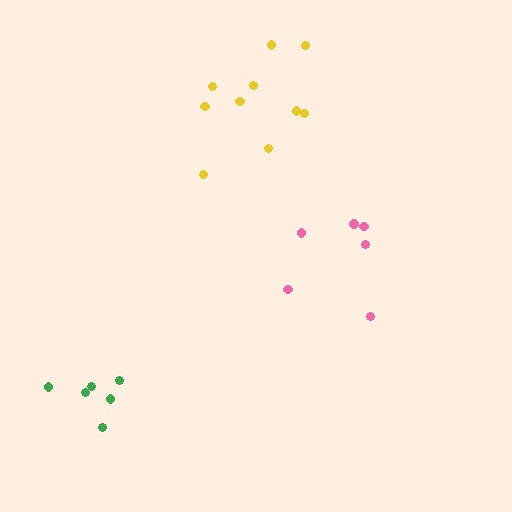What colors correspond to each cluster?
The clusters are colored: yellow, pink, green.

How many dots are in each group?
Group 1: 10 dots, Group 2: 6 dots, Group 3: 6 dots (22 total).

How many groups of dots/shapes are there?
There are 3 groups.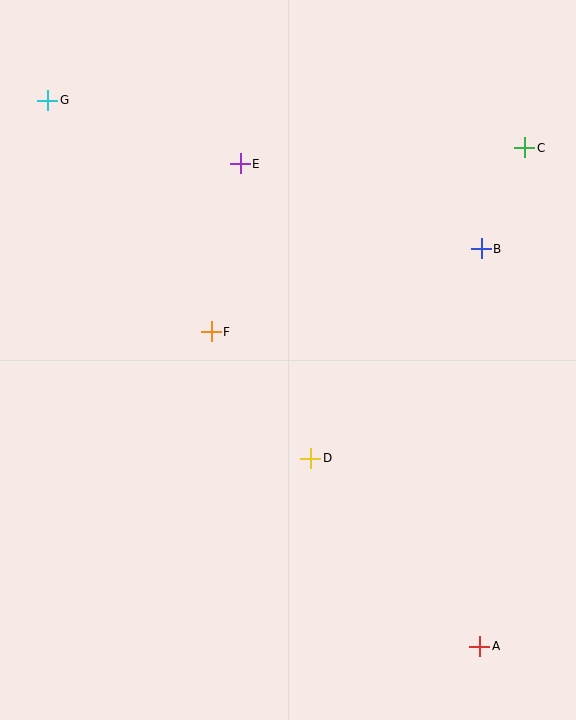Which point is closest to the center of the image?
Point F at (211, 332) is closest to the center.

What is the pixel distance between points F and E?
The distance between F and E is 170 pixels.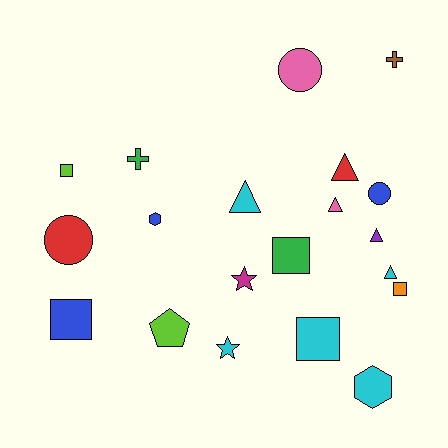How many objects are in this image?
There are 20 objects.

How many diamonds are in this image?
There are no diamonds.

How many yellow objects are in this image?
There are no yellow objects.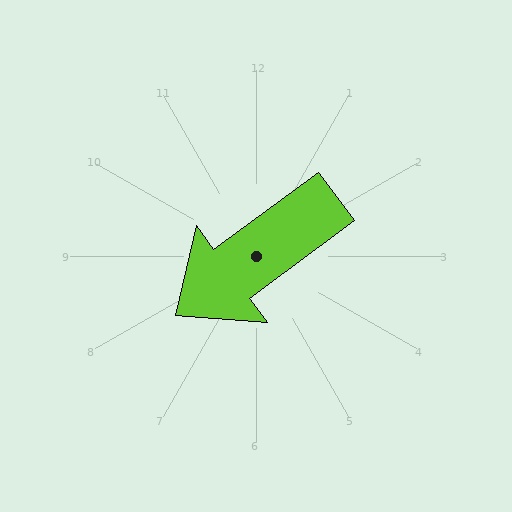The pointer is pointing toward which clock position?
Roughly 8 o'clock.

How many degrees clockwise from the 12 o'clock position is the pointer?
Approximately 233 degrees.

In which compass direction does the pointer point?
Southwest.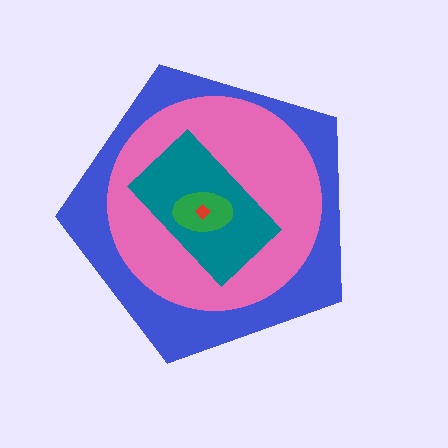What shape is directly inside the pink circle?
The teal rectangle.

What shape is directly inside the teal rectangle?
The green ellipse.